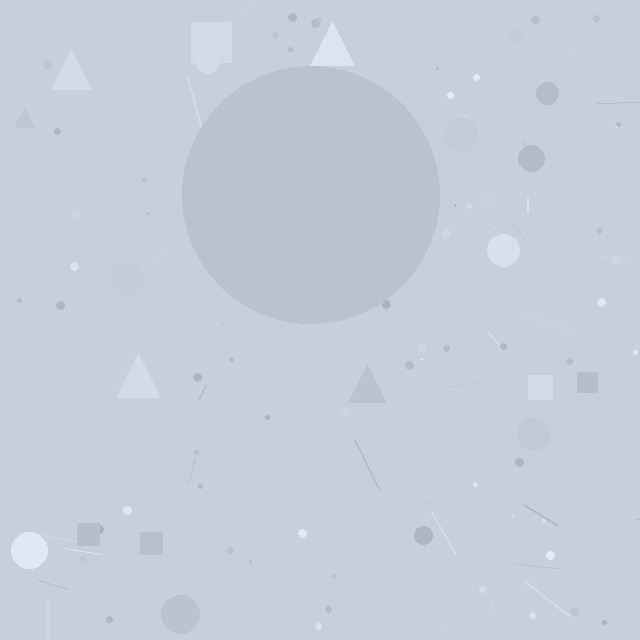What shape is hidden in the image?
A circle is hidden in the image.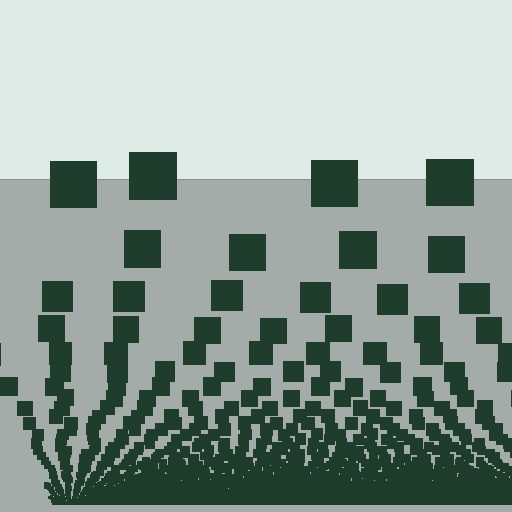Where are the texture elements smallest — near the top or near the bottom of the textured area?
Near the bottom.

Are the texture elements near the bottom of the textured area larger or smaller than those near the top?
Smaller. The gradient is inverted — elements near the bottom are smaller and denser.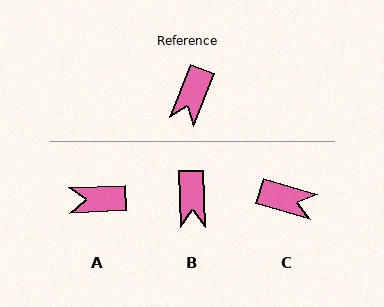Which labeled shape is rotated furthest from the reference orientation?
C, about 95 degrees away.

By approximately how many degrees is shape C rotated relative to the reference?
Approximately 95 degrees counter-clockwise.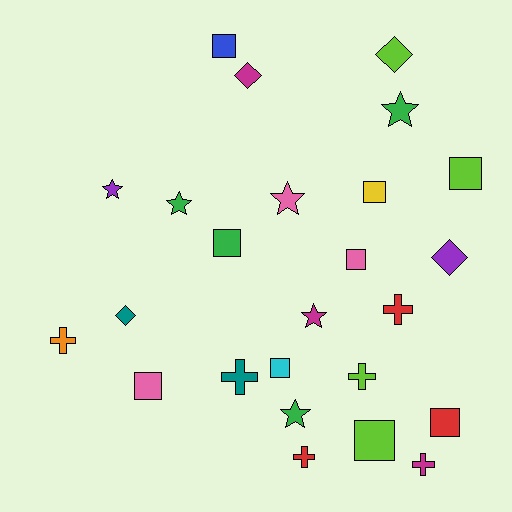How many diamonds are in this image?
There are 4 diamonds.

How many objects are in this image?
There are 25 objects.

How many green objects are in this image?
There are 4 green objects.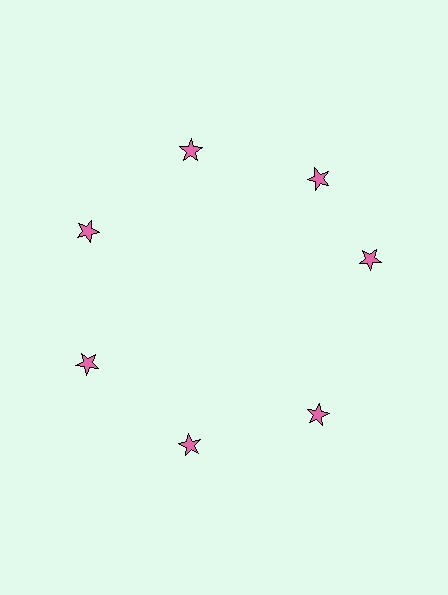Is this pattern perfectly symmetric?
No. The 7 pink stars are arranged in a ring, but one element near the 3 o'clock position is rotated out of alignment along the ring, breaking the 7-fold rotational symmetry.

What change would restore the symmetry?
The symmetry would be restored by rotating it back into even spacing with its neighbors so that all 7 stars sit at equal angles and equal distance from the center.